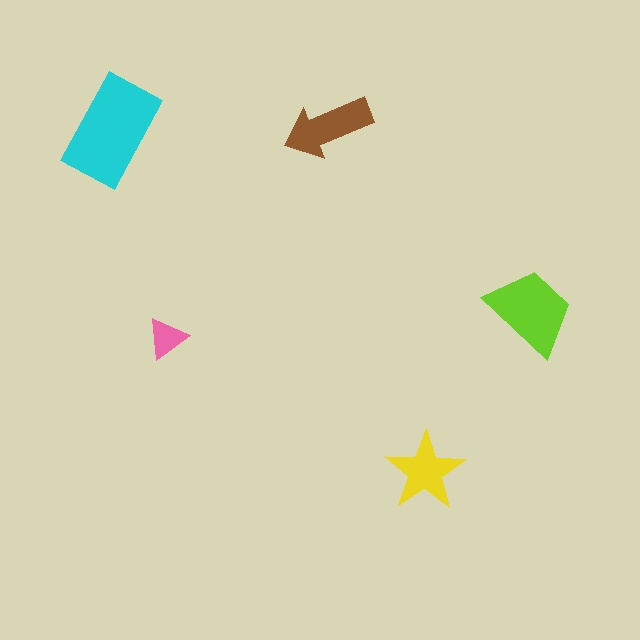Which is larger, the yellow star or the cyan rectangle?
The cyan rectangle.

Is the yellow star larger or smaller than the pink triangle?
Larger.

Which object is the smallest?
The pink triangle.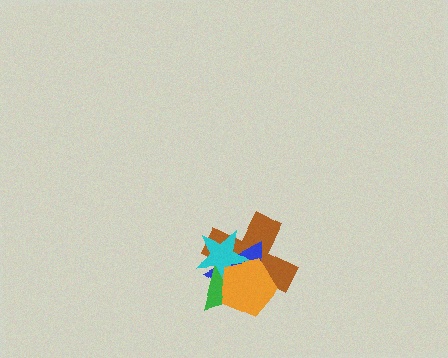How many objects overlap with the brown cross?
4 objects overlap with the brown cross.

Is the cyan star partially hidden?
Yes, it is partially covered by another shape.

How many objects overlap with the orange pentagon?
4 objects overlap with the orange pentagon.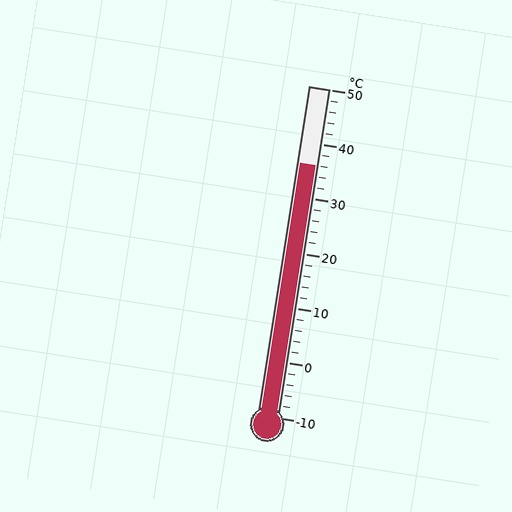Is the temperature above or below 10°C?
The temperature is above 10°C.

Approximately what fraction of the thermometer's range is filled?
The thermometer is filled to approximately 75% of its range.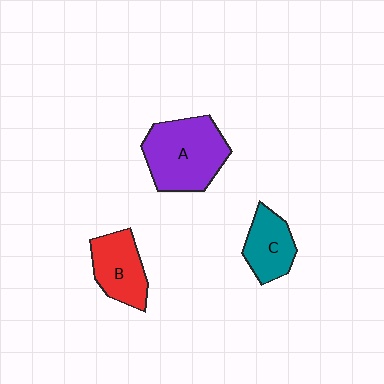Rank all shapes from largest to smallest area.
From largest to smallest: A (purple), B (red), C (teal).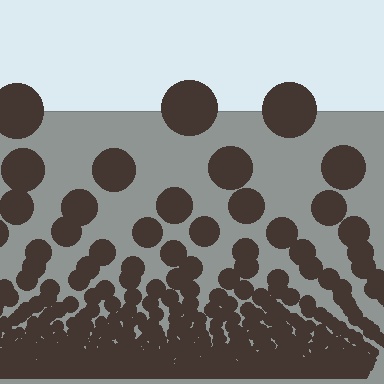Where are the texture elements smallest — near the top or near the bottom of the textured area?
Near the bottom.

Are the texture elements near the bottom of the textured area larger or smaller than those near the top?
Smaller. The gradient is inverted — elements near the bottom are smaller and denser.